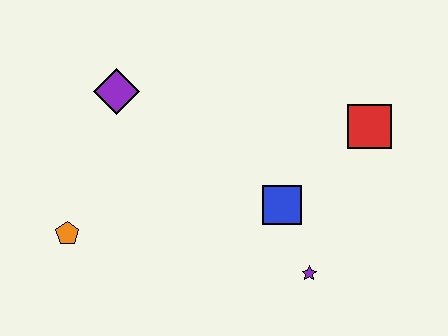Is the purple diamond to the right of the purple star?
No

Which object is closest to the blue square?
The purple star is closest to the blue square.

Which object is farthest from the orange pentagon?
The red square is farthest from the orange pentagon.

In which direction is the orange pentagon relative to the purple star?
The orange pentagon is to the left of the purple star.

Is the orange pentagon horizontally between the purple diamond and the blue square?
No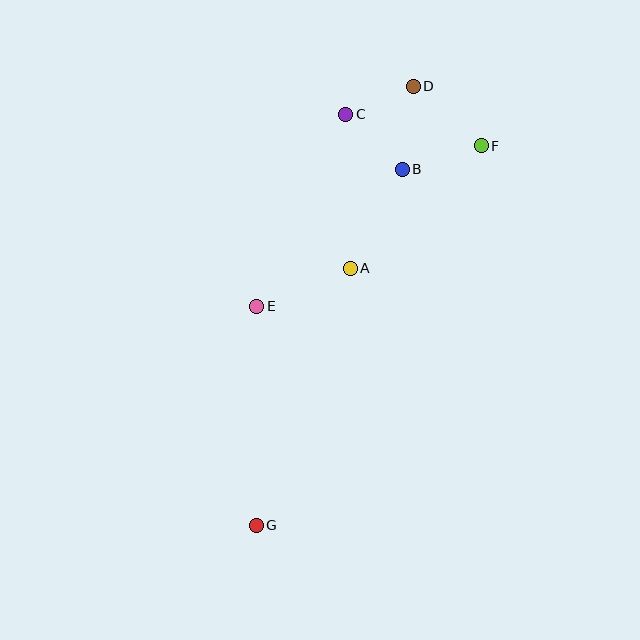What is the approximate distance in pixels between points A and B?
The distance between A and B is approximately 112 pixels.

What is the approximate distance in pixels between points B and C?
The distance between B and C is approximately 79 pixels.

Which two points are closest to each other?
Points C and D are closest to each other.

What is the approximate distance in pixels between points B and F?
The distance between B and F is approximately 82 pixels.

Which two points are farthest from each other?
Points D and G are farthest from each other.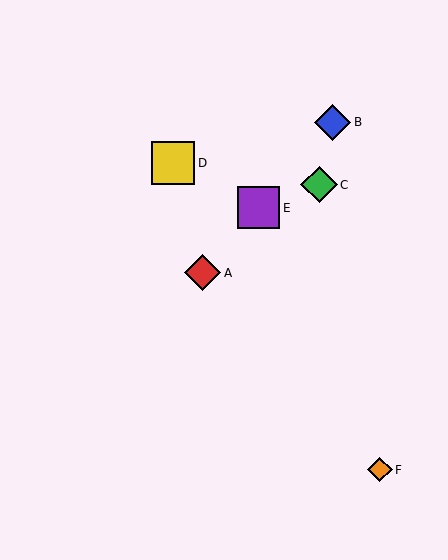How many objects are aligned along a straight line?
3 objects (A, B, E) are aligned along a straight line.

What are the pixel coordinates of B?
Object B is at (333, 122).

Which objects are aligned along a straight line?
Objects A, B, E are aligned along a straight line.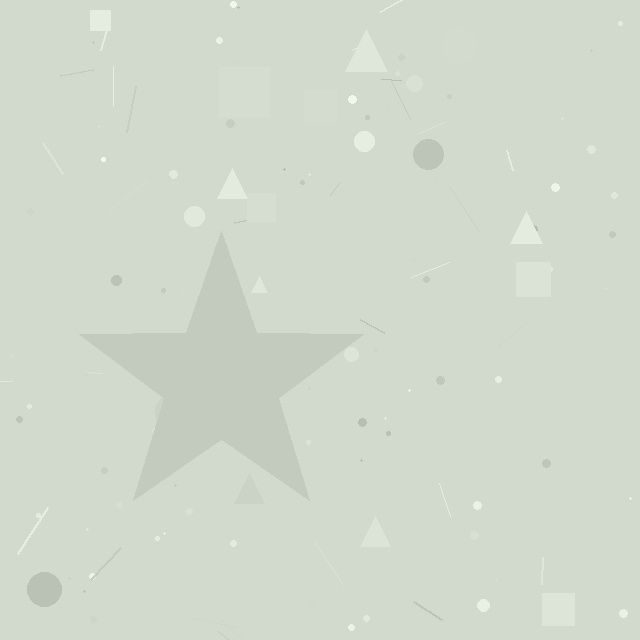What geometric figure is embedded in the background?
A star is embedded in the background.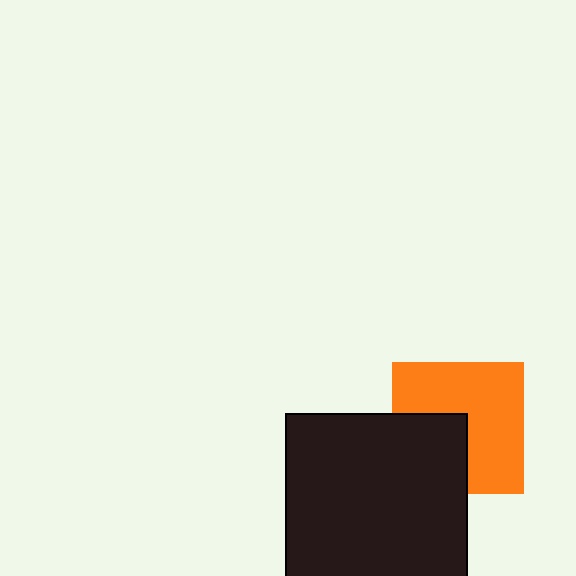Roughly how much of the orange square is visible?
Most of it is visible (roughly 65%).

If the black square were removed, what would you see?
You would see the complete orange square.